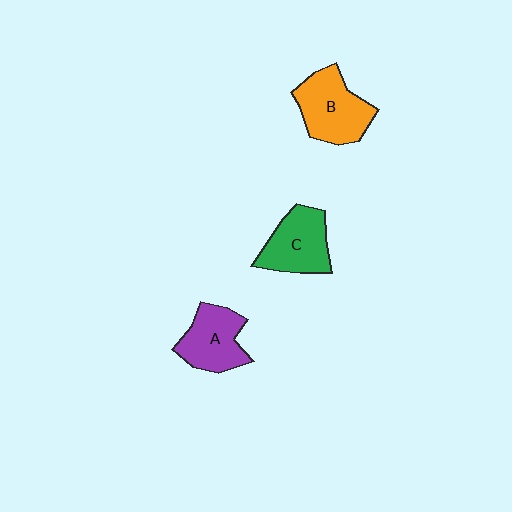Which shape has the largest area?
Shape B (orange).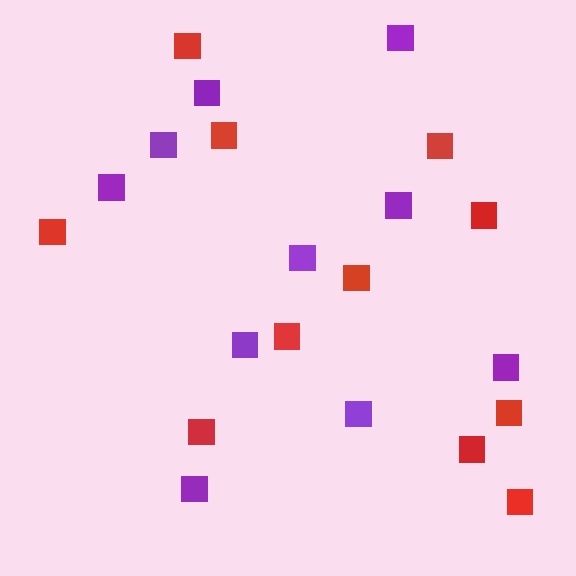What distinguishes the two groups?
There are 2 groups: one group of purple squares (10) and one group of red squares (11).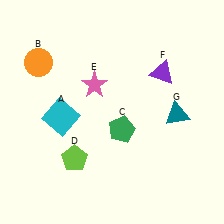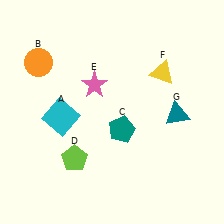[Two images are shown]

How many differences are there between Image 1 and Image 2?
There are 2 differences between the two images.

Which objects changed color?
C changed from green to teal. F changed from purple to yellow.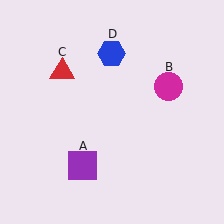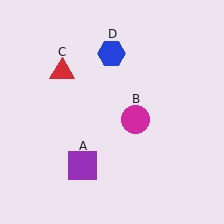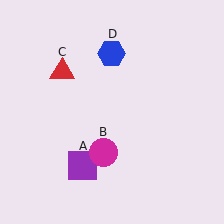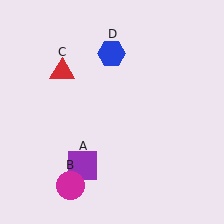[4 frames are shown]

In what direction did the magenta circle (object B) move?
The magenta circle (object B) moved down and to the left.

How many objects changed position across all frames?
1 object changed position: magenta circle (object B).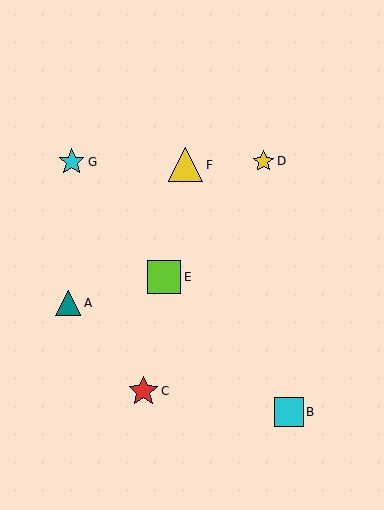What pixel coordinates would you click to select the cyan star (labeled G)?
Click at (72, 162) to select the cyan star G.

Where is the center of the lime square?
The center of the lime square is at (164, 277).